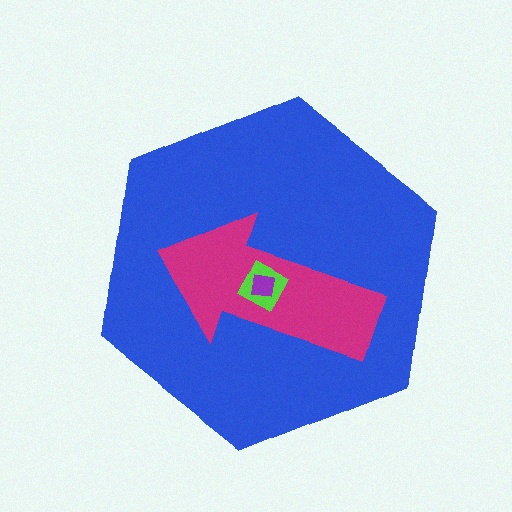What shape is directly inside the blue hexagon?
The magenta arrow.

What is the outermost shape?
The blue hexagon.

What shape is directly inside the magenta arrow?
The lime square.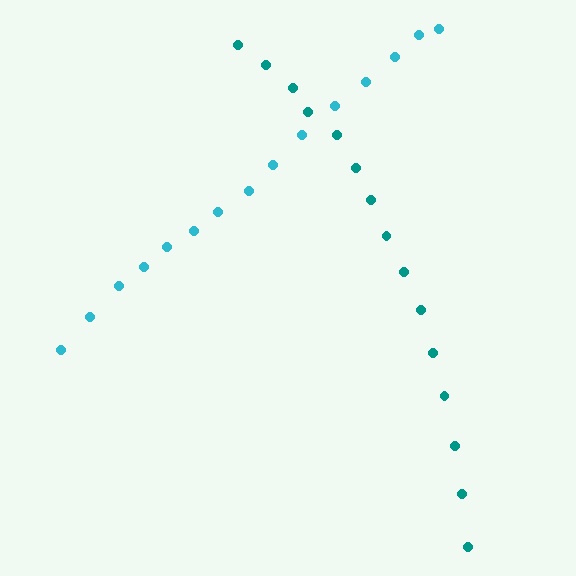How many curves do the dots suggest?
There are 2 distinct paths.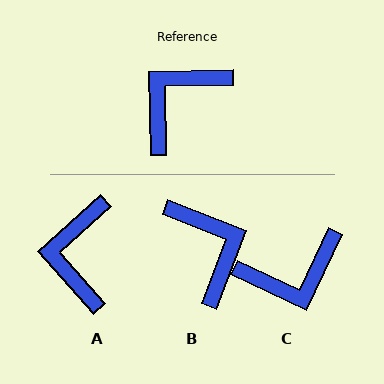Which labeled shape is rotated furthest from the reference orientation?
C, about 154 degrees away.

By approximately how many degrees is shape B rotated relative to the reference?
Approximately 112 degrees clockwise.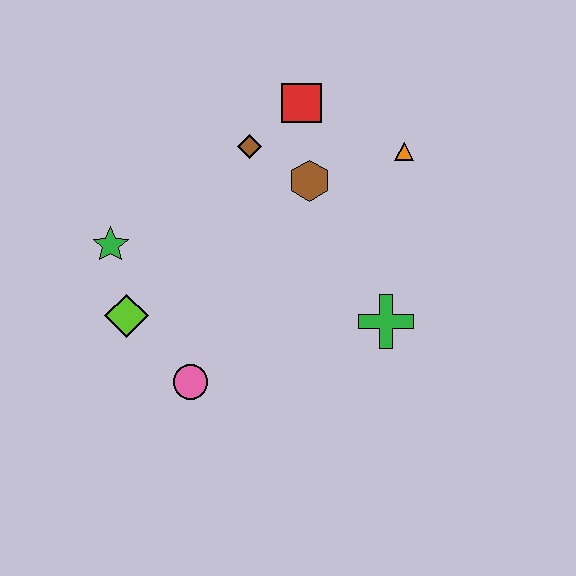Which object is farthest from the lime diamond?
The orange triangle is farthest from the lime diamond.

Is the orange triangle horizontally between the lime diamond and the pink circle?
No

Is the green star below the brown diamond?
Yes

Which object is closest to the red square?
The brown diamond is closest to the red square.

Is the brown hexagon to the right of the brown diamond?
Yes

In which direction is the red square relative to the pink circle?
The red square is above the pink circle.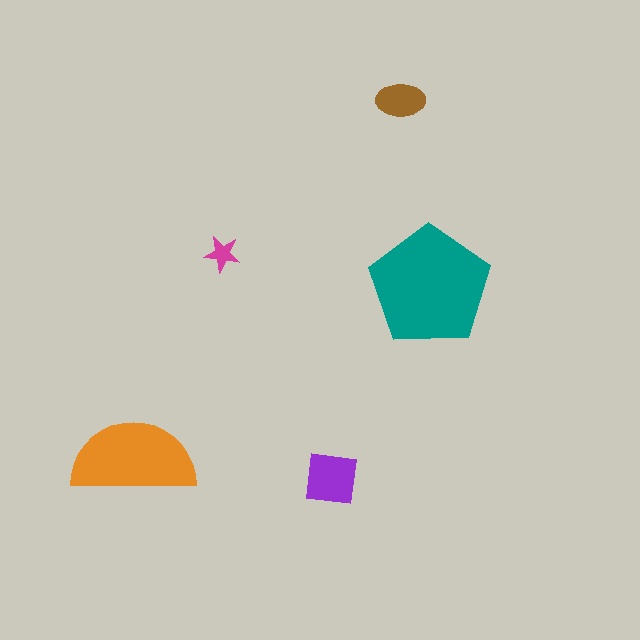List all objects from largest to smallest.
The teal pentagon, the orange semicircle, the purple square, the brown ellipse, the magenta star.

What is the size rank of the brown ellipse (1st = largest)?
4th.